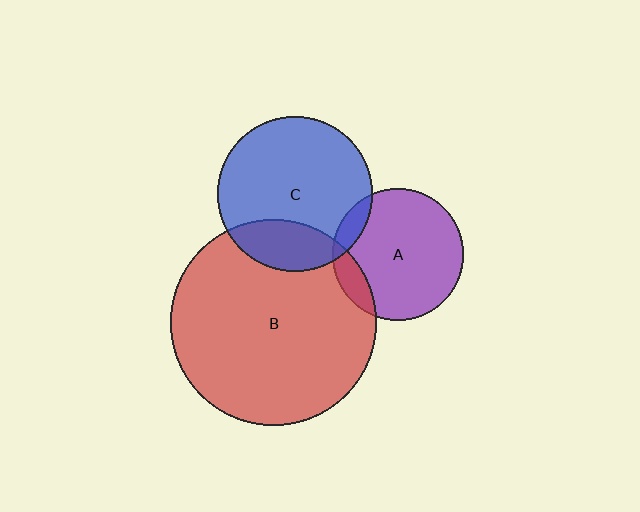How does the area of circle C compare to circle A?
Approximately 1.4 times.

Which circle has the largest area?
Circle B (red).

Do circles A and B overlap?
Yes.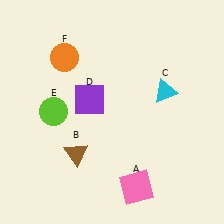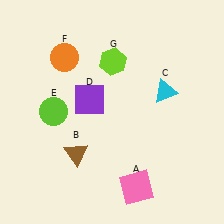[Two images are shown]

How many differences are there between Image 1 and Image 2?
There is 1 difference between the two images.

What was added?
A lime hexagon (G) was added in Image 2.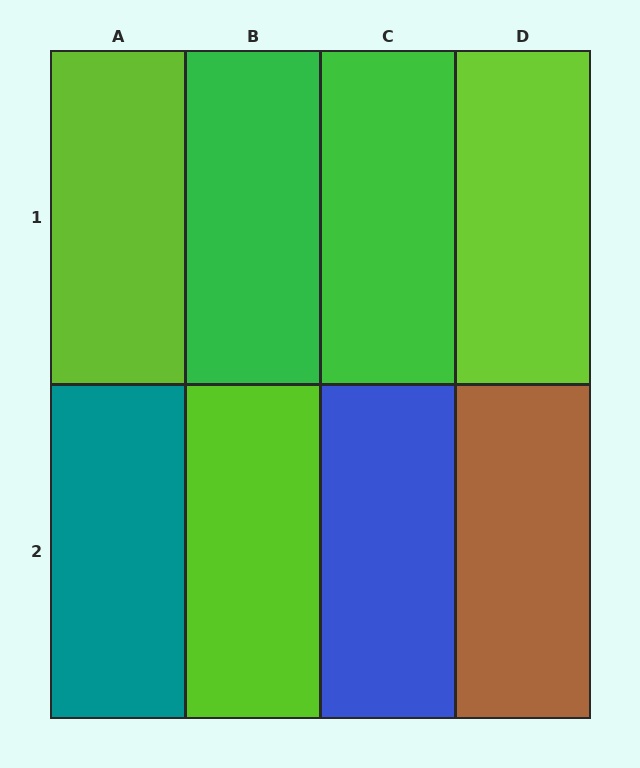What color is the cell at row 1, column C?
Green.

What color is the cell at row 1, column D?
Lime.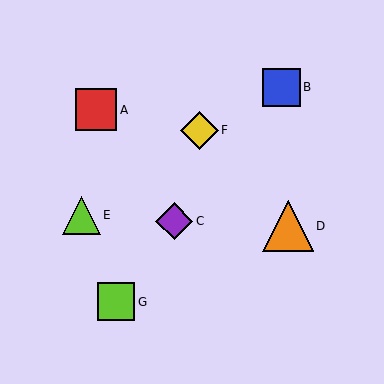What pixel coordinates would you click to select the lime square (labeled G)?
Click at (116, 302) to select the lime square G.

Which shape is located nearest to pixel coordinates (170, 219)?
The purple diamond (labeled C) at (174, 221) is nearest to that location.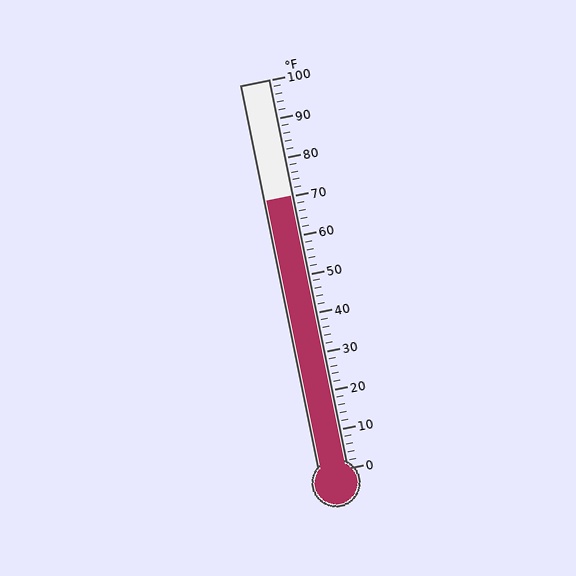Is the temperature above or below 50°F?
The temperature is above 50°F.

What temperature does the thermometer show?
The thermometer shows approximately 70°F.